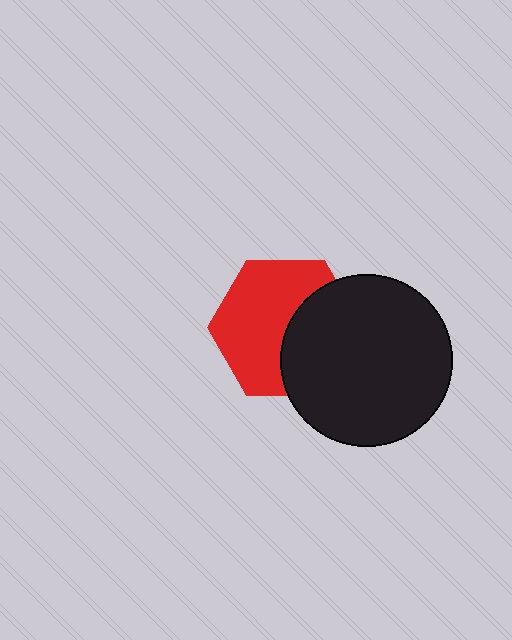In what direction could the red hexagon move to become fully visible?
The red hexagon could move left. That would shift it out from behind the black circle entirely.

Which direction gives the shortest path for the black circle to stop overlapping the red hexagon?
Moving right gives the shortest separation.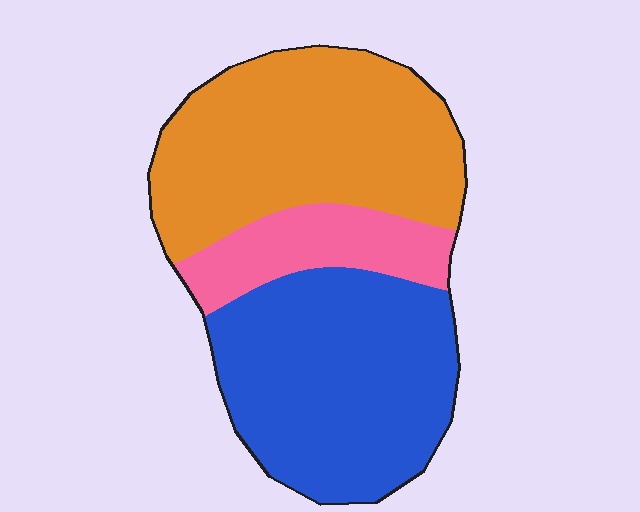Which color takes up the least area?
Pink, at roughly 15%.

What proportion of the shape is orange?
Orange covers roughly 40% of the shape.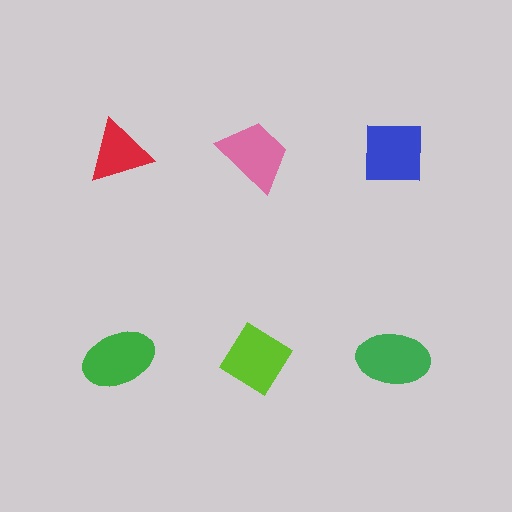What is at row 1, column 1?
A red triangle.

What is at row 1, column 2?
A pink trapezoid.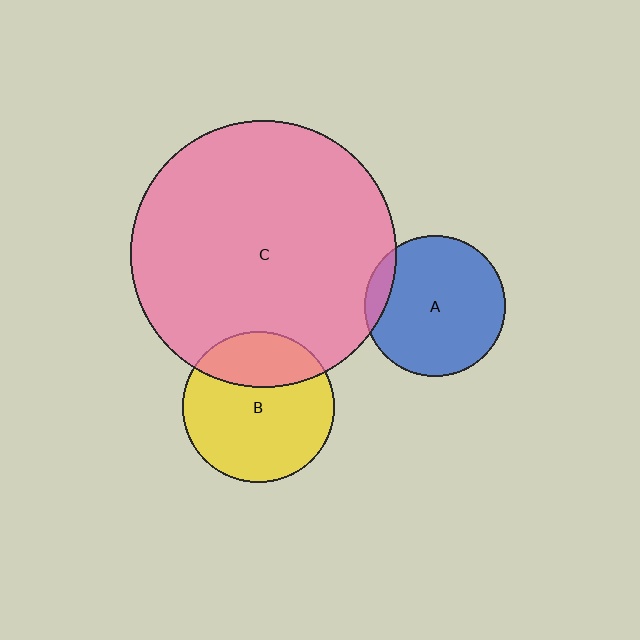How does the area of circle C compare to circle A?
Approximately 3.6 times.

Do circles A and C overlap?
Yes.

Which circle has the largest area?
Circle C (pink).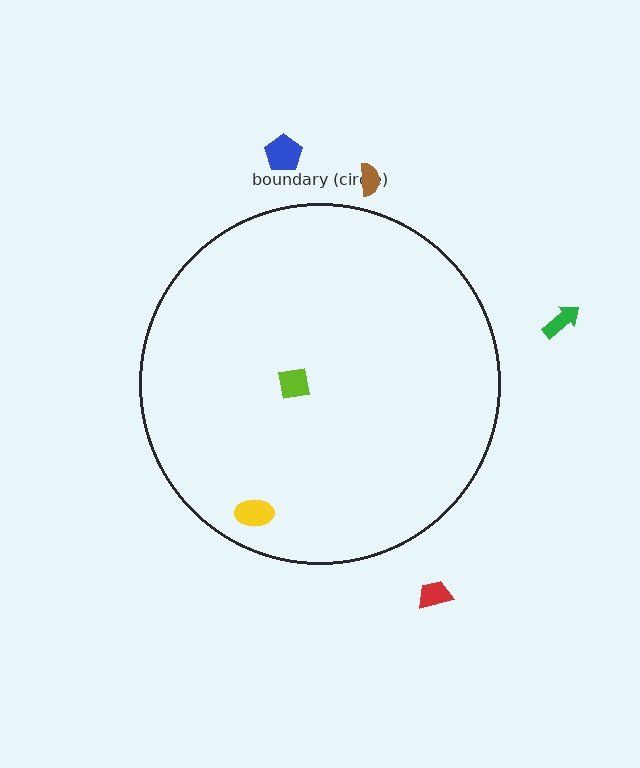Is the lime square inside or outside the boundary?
Inside.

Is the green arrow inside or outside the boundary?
Outside.